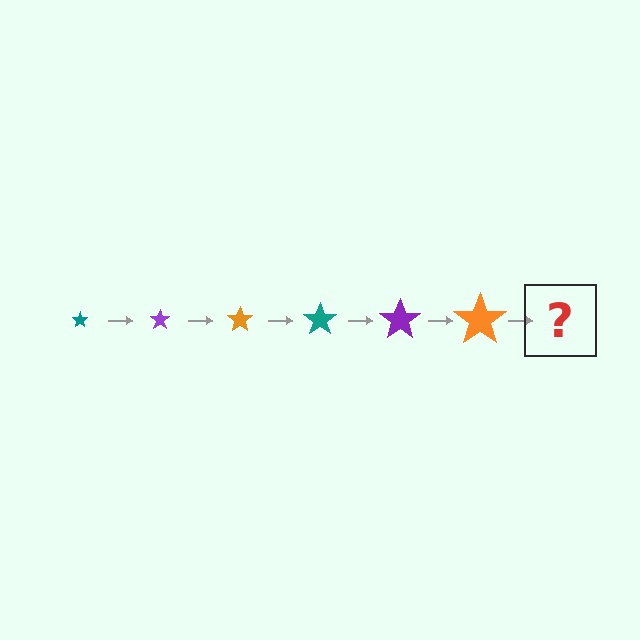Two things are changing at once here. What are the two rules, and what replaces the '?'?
The two rules are that the star grows larger each step and the color cycles through teal, purple, and orange. The '?' should be a teal star, larger than the previous one.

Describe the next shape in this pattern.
It should be a teal star, larger than the previous one.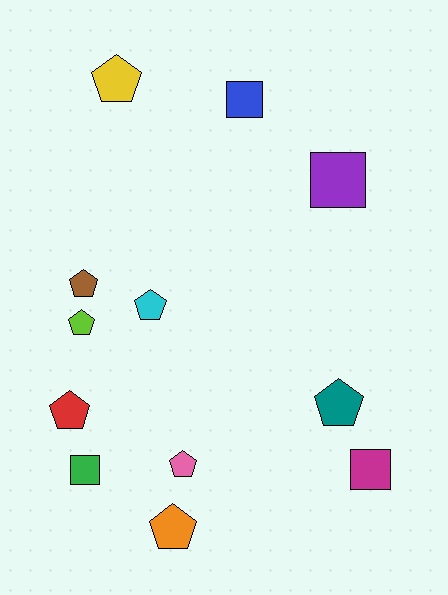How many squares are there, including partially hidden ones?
There are 4 squares.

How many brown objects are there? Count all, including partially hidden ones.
There is 1 brown object.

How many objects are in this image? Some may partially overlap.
There are 12 objects.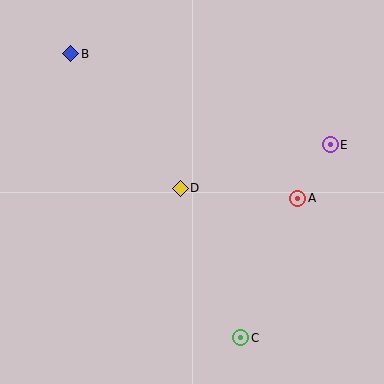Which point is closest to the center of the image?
Point D at (180, 188) is closest to the center.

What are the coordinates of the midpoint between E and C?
The midpoint between E and C is at (286, 241).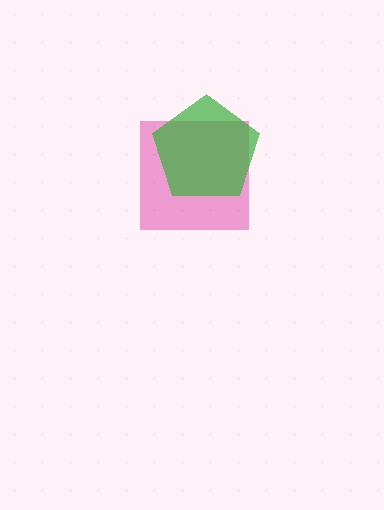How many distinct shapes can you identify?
There are 2 distinct shapes: a magenta square, a green pentagon.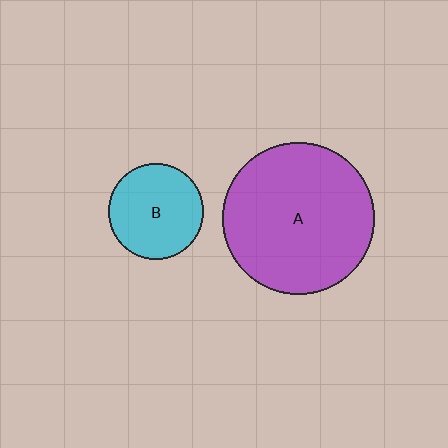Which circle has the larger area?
Circle A (purple).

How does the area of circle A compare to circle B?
Approximately 2.5 times.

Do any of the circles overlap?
No, none of the circles overlap.